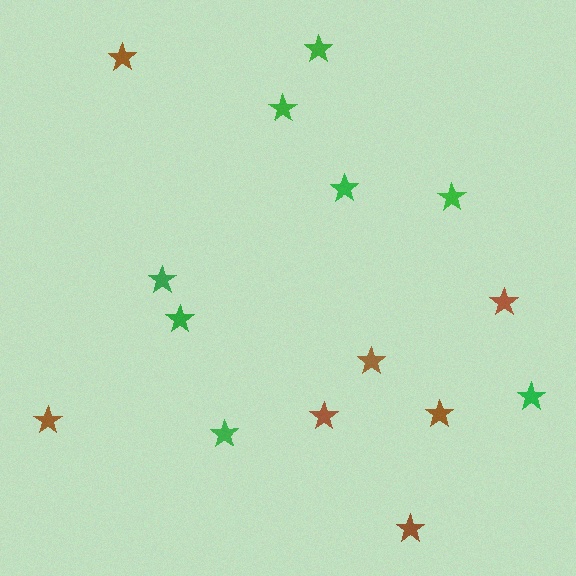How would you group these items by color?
There are 2 groups: one group of green stars (8) and one group of brown stars (7).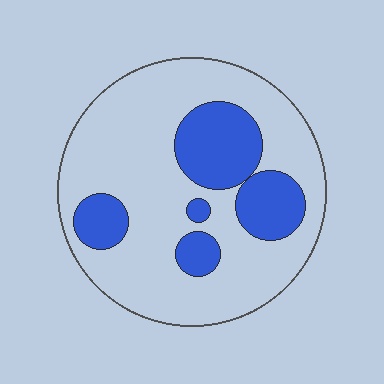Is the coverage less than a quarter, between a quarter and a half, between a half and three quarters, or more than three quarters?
Between a quarter and a half.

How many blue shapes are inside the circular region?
5.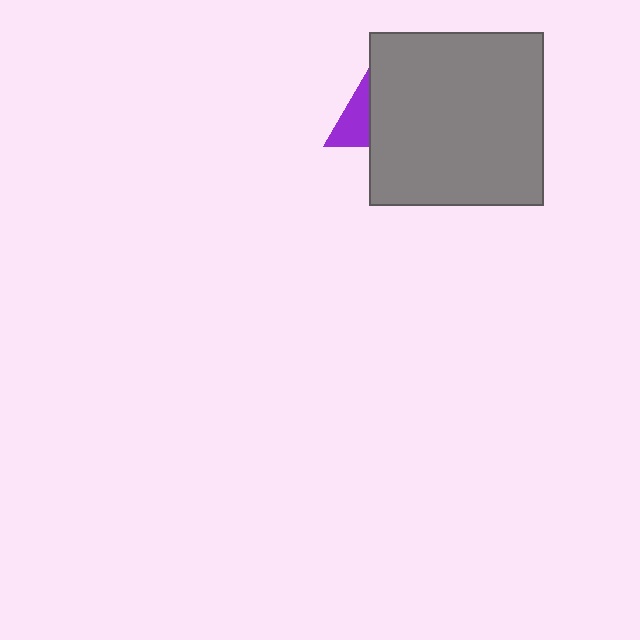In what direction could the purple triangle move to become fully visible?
The purple triangle could move left. That would shift it out from behind the gray square entirely.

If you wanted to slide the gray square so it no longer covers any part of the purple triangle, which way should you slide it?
Slide it right — that is the most direct way to separate the two shapes.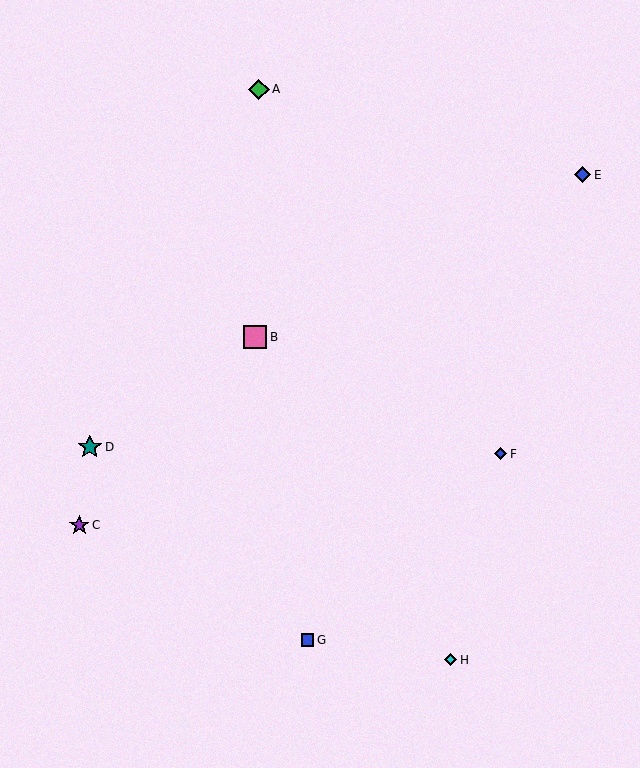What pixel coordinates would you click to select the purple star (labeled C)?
Click at (79, 525) to select the purple star C.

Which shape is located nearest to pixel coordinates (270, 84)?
The green diamond (labeled A) at (259, 89) is nearest to that location.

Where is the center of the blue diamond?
The center of the blue diamond is at (501, 454).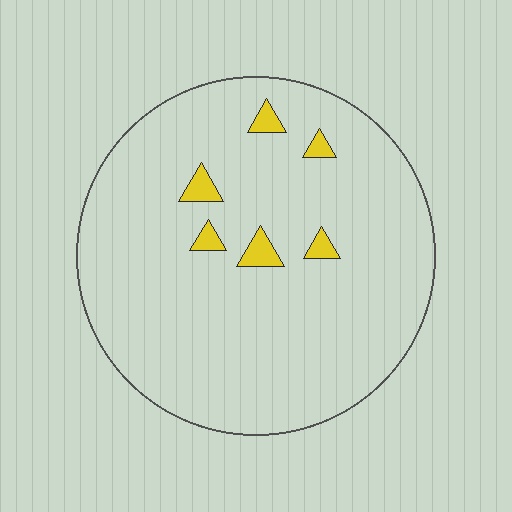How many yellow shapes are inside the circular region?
6.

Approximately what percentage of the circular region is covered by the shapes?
Approximately 5%.